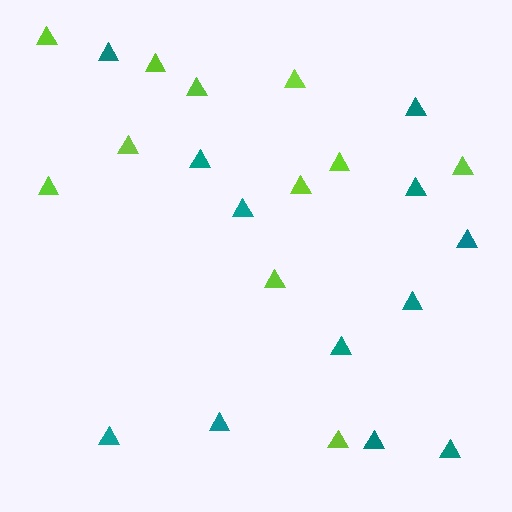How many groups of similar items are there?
There are 2 groups: one group of teal triangles (12) and one group of lime triangles (11).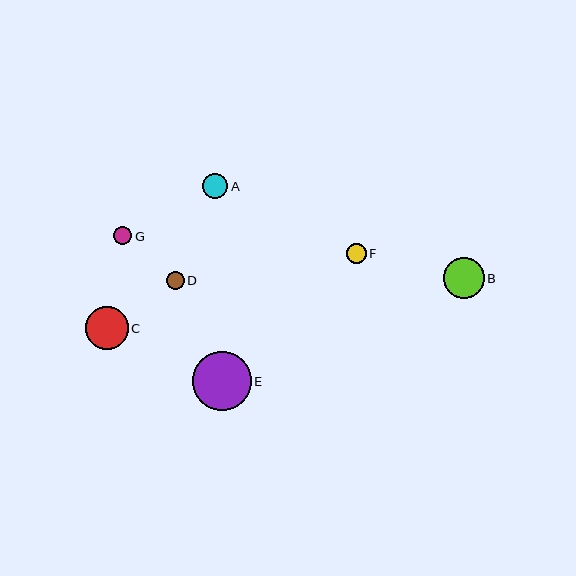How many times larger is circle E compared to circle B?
Circle E is approximately 1.4 times the size of circle B.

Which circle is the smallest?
Circle D is the smallest with a size of approximately 18 pixels.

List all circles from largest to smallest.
From largest to smallest: E, C, B, A, F, G, D.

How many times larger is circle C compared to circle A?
Circle C is approximately 1.7 times the size of circle A.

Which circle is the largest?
Circle E is the largest with a size of approximately 59 pixels.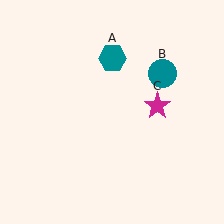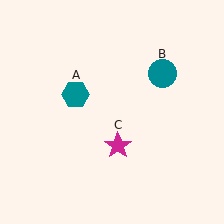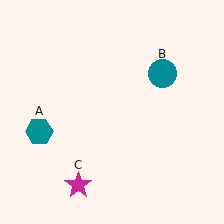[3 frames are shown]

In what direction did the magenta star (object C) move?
The magenta star (object C) moved down and to the left.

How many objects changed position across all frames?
2 objects changed position: teal hexagon (object A), magenta star (object C).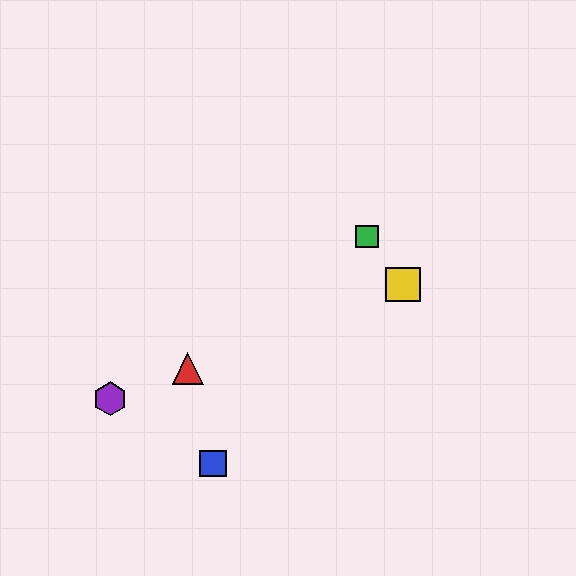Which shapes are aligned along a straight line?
The red triangle, the yellow square, the purple hexagon are aligned along a straight line.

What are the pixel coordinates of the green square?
The green square is at (367, 236).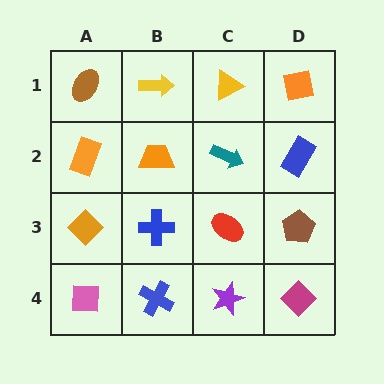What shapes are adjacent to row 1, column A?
An orange rectangle (row 2, column A), a yellow arrow (row 1, column B).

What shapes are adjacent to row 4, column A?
An orange diamond (row 3, column A), a blue cross (row 4, column B).